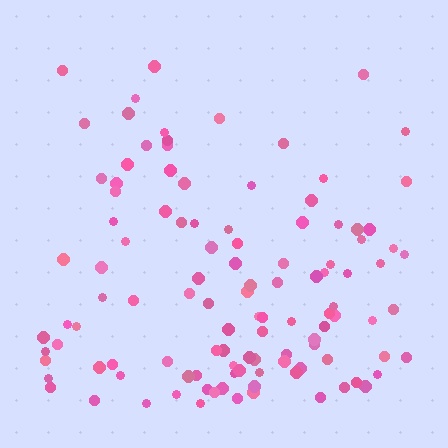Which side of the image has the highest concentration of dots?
The bottom.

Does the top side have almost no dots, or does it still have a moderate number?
Still a moderate number, just noticeably fewer than the bottom.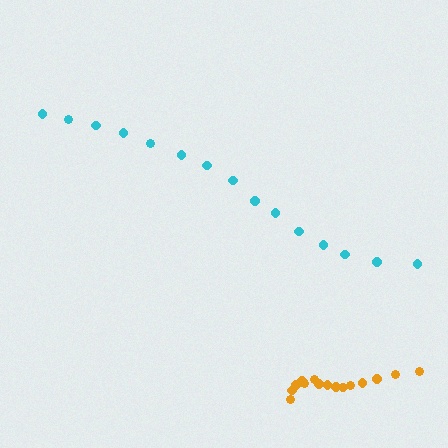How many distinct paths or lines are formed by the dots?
There are 2 distinct paths.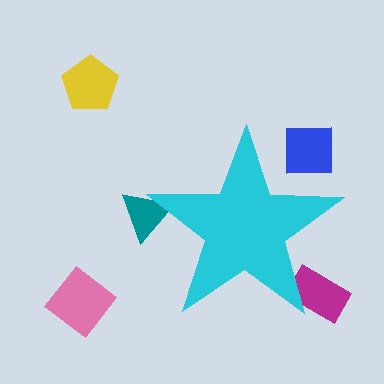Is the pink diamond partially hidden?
No, the pink diamond is fully visible.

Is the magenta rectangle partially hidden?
Yes, the magenta rectangle is partially hidden behind the cyan star.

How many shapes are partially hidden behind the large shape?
3 shapes are partially hidden.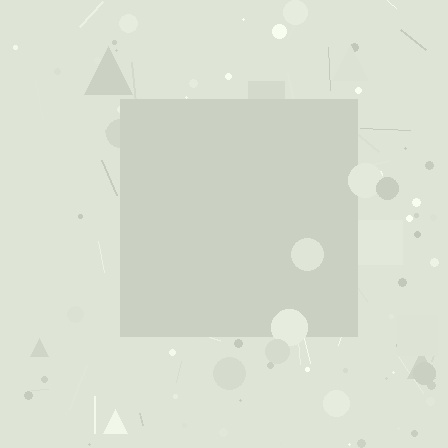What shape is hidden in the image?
A square is hidden in the image.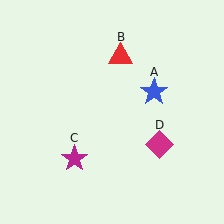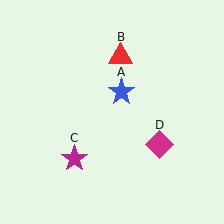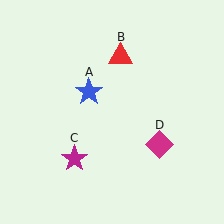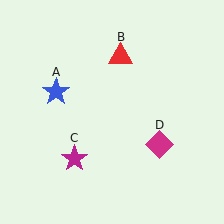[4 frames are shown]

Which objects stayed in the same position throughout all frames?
Red triangle (object B) and magenta star (object C) and magenta diamond (object D) remained stationary.